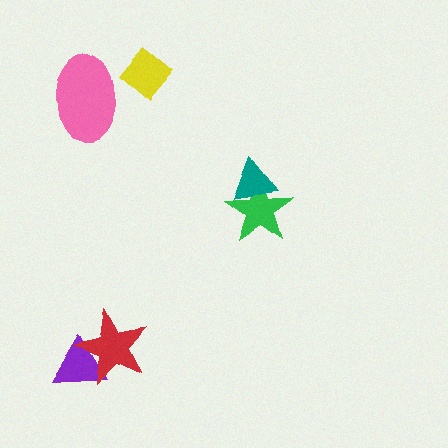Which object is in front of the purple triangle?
The red star is in front of the purple triangle.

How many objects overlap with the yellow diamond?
0 objects overlap with the yellow diamond.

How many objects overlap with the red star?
1 object overlaps with the red star.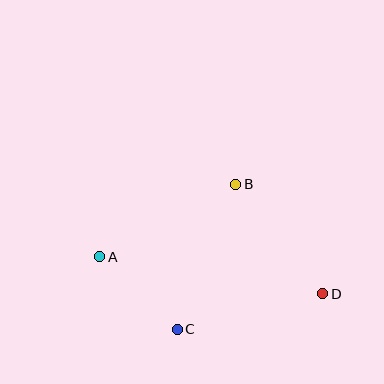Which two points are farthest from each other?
Points A and D are farthest from each other.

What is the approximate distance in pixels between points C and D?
The distance between C and D is approximately 150 pixels.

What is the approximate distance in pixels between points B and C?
The distance between B and C is approximately 156 pixels.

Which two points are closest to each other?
Points A and C are closest to each other.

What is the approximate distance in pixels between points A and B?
The distance between A and B is approximately 154 pixels.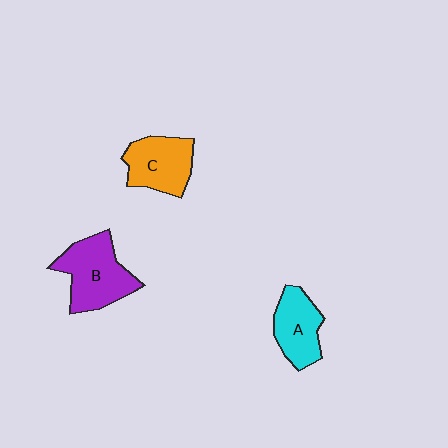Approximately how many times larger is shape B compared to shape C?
Approximately 1.2 times.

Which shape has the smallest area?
Shape A (cyan).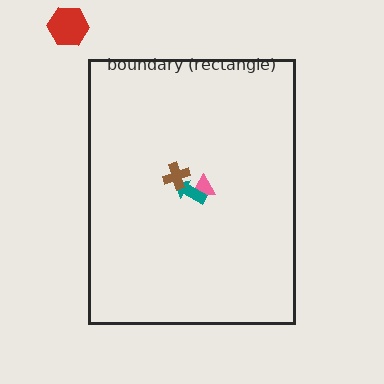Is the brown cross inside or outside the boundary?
Inside.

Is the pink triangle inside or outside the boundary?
Inside.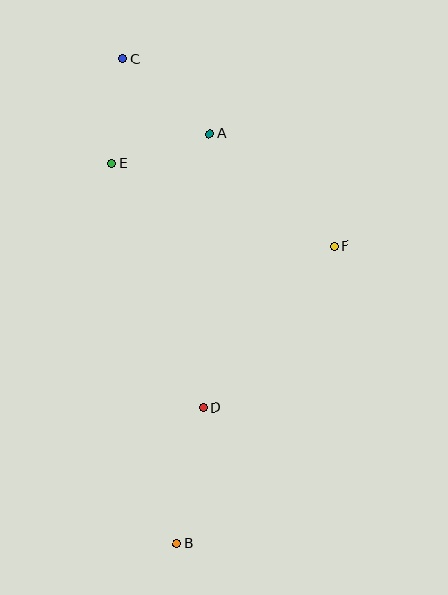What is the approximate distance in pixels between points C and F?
The distance between C and F is approximately 282 pixels.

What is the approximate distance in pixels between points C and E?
The distance between C and E is approximately 105 pixels.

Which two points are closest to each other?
Points A and E are closest to each other.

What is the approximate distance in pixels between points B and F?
The distance between B and F is approximately 336 pixels.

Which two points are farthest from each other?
Points B and C are farthest from each other.